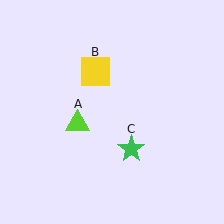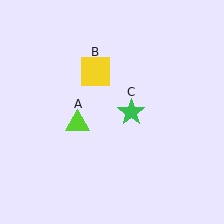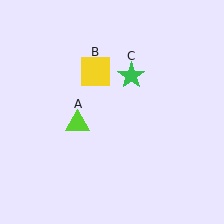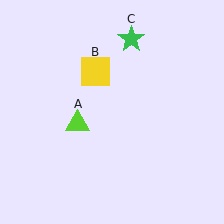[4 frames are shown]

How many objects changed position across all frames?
1 object changed position: green star (object C).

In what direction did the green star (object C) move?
The green star (object C) moved up.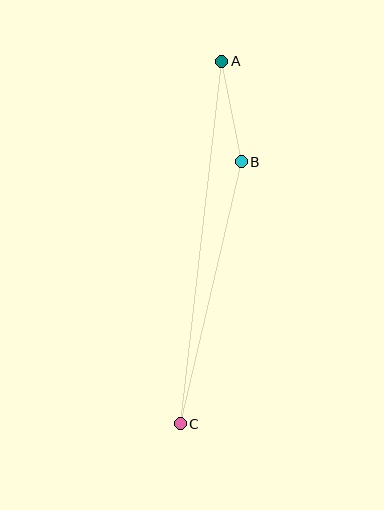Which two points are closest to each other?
Points A and B are closest to each other.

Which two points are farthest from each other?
Points A and C are farthest from each other.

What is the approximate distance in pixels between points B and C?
The distance between B and C is approximately 269 pixels.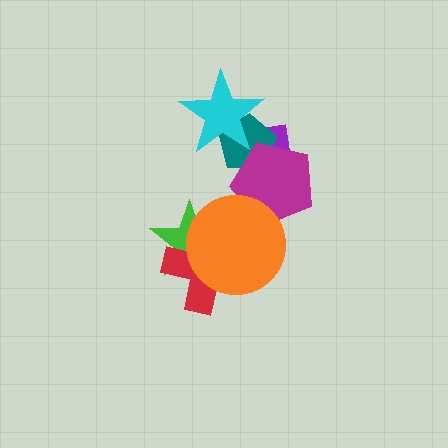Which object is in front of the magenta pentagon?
The orange circle is in front of the magenta pentagon.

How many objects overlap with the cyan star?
2 objects overlap with the cyan star.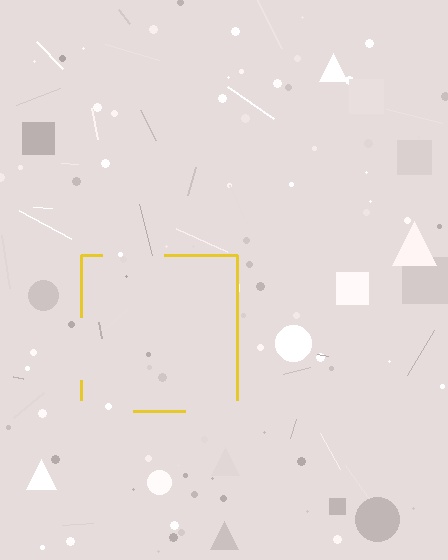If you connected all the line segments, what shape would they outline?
They would outline a square.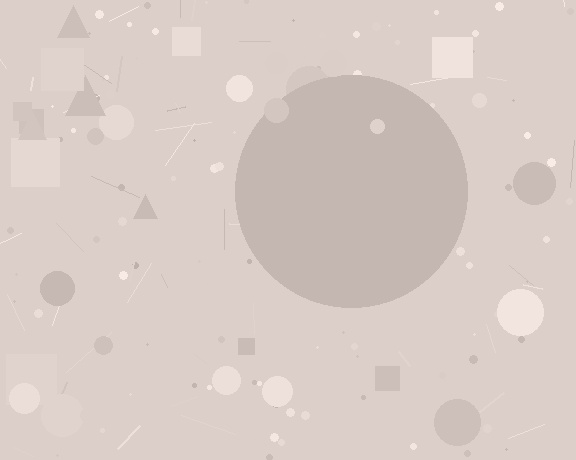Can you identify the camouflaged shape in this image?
The camouflaged shape is a circle.